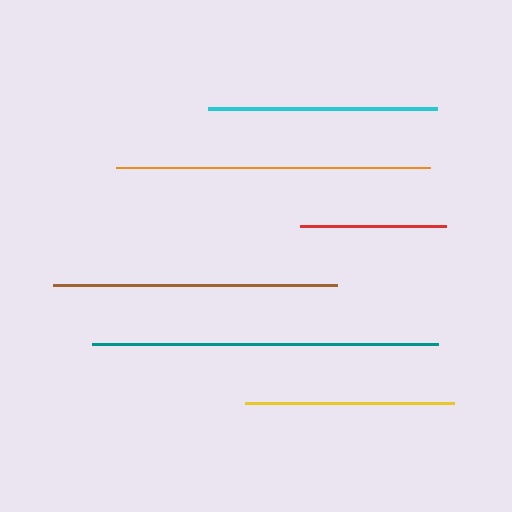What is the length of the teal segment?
The teal segment is approximately 345 pixels long.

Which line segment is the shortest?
The red line is the shortest at approximately 146 pixels.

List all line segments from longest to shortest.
From longest to shortest: teal, orange, brown, cyan, yellow, red.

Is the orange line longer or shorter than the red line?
The orange line is longer than the red line.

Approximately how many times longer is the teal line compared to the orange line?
The teal line is approximately 1.1 times the length of the orange line.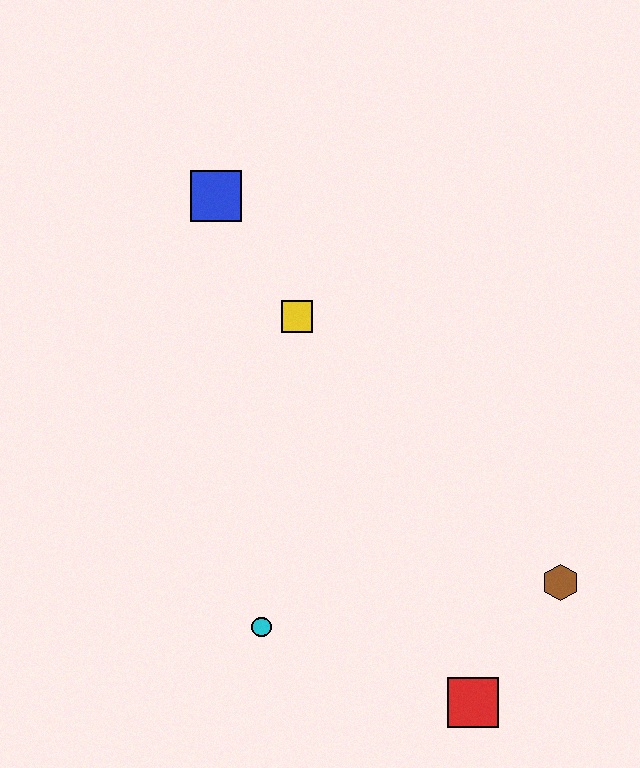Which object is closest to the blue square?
The yellow square is closest to the blue square.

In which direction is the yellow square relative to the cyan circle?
The yellow square is above the cyan circle.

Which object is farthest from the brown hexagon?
The blue square is farthest from the brown hexagon.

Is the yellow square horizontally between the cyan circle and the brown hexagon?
Yes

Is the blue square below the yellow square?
No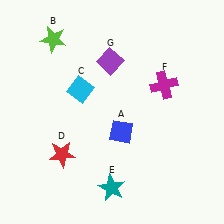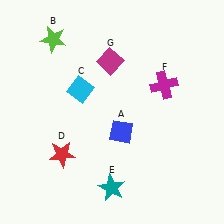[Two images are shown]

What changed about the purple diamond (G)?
In Image 1, G is purple. In Image 2, it changed to magenta.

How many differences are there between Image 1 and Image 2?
There is 1 difference between the two images.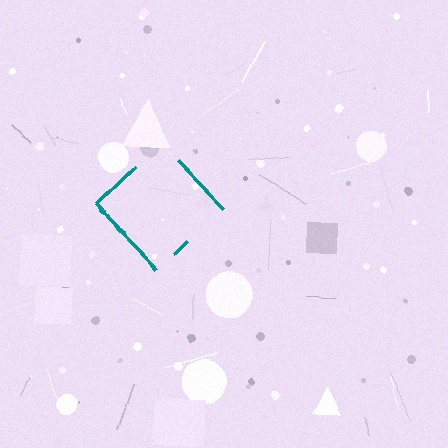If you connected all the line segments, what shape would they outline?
They would outline a diamond.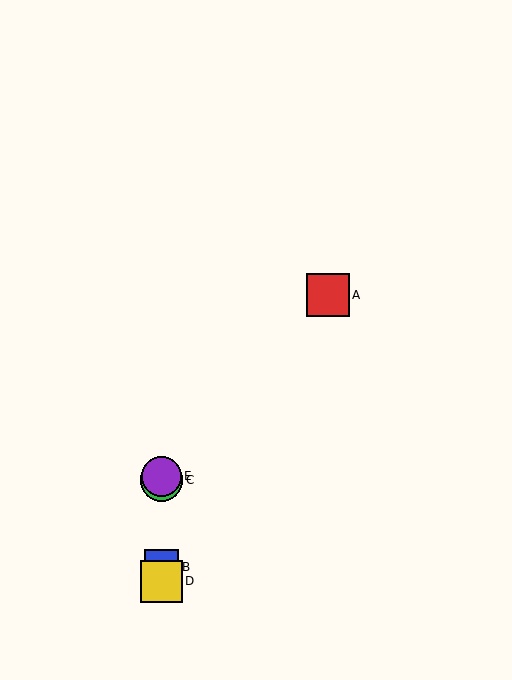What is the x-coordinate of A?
Object A is at x≈328.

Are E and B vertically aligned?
Yes, both are at x≈162.